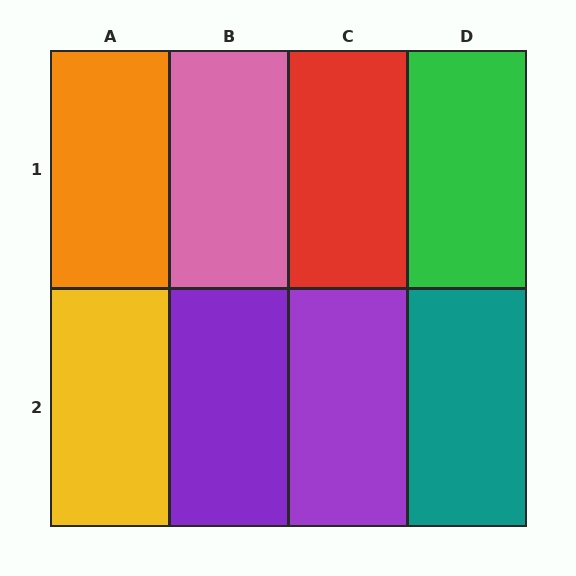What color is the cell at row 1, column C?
Red.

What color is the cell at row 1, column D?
Green.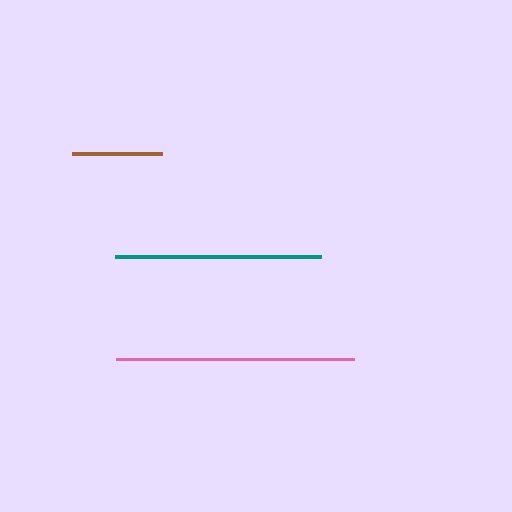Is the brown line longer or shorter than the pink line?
The pink line is longer than the brown line.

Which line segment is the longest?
The pink line is the longest at approximately 239 pixels.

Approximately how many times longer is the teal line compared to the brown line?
The teal line is approximately 2.3 times the length of the brown line.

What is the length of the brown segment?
The brown segment is approximately 90 pixels long.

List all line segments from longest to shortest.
From longest to shortest: pink, teal, brown.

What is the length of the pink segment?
The pink segment is approximately 239 pixels long.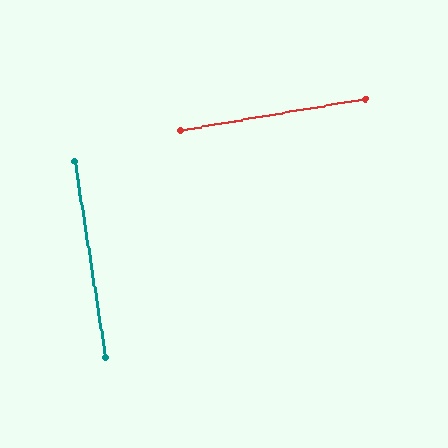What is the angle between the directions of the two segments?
Approximately 89 degrees.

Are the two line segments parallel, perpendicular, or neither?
Perpendicular — they meet at approximately 89°.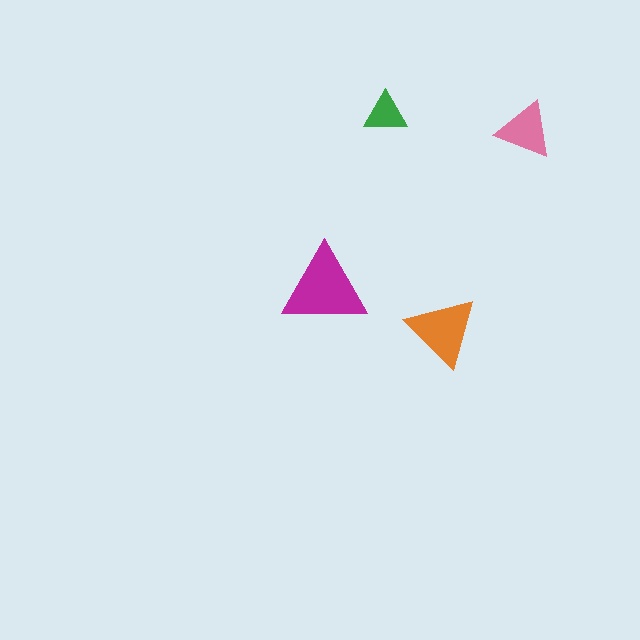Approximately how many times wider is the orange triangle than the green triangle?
About 1.5 times wider.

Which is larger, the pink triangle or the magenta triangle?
The magenta one.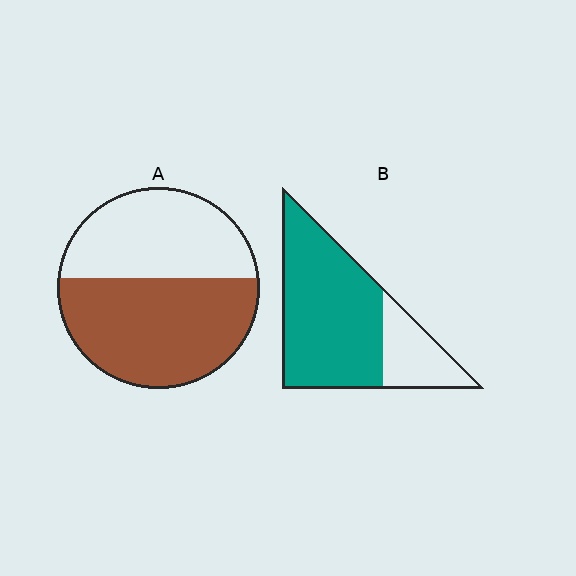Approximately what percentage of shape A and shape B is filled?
A is approximately 55% and B is approximately 75%.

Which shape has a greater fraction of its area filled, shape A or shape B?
Shape B.